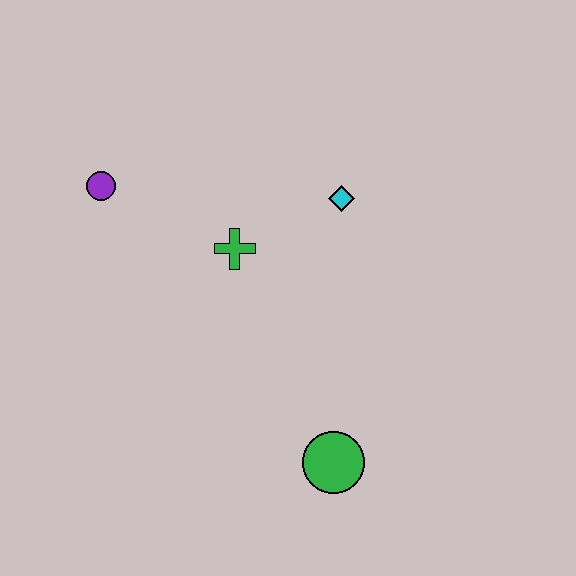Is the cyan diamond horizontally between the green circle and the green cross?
No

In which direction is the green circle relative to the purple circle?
The green circle is below the purple circle.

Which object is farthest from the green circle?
The purple circle is farthest from the green circle.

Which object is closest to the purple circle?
The green cross is closest to the purple circle.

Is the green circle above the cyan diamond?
No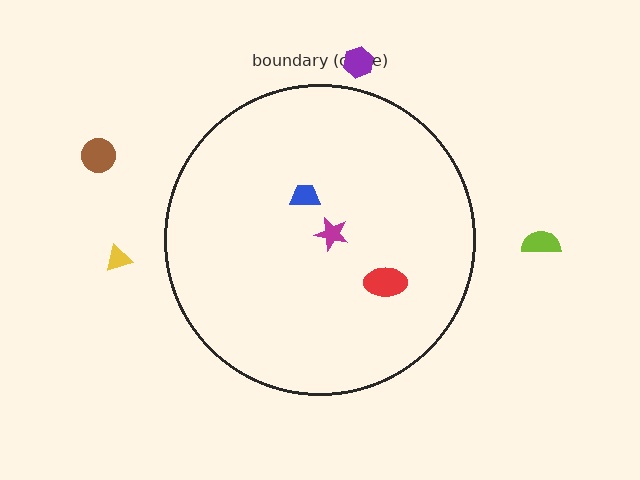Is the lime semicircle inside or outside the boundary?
Outside.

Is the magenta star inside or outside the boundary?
Inside.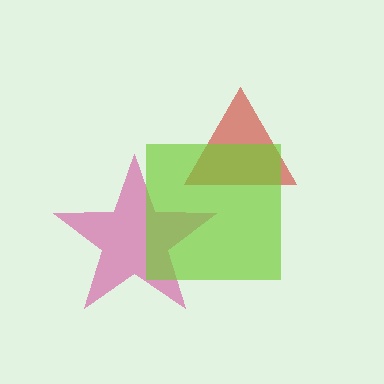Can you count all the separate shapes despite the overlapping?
Yes, there are 3 separate shapes.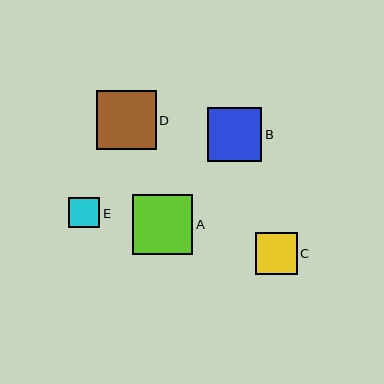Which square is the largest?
Square A is the largest with a size of approximately 60 pixels.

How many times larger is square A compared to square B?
Square A is approximately 1.1 times the size of square B.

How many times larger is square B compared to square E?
Square B is approximately 1.8 times the size of square E.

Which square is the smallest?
Square E is the smallest with a size of approximately 31 pixels.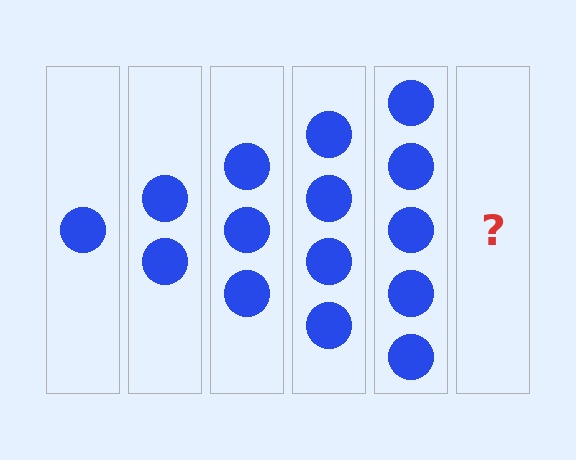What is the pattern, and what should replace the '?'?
The pattern is that each step adds one more circle. The '?' should be 6 circles.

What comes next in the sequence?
The next element should be 6 circles.